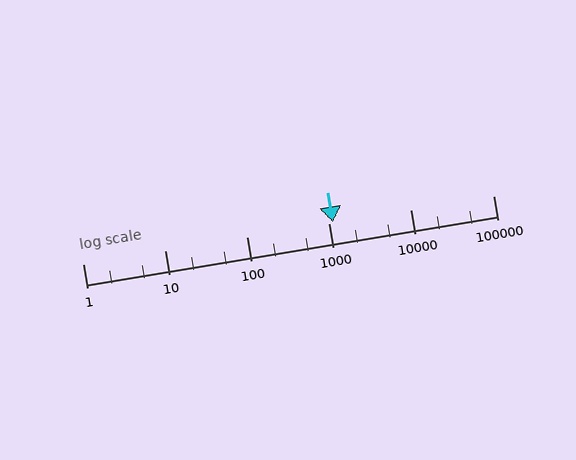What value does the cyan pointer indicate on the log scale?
The pointer indicates approximately 1100.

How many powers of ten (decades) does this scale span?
The scale spans 5 decades, from 1 to 100000.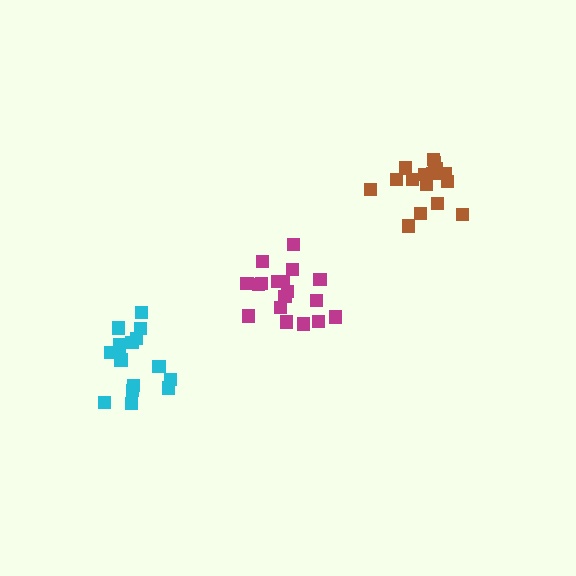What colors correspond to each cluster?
The clusters are colored: brown, cyan, magenta.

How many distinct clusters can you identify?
There are 3 distinct clusters.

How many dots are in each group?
Group 1: 16 dots, Group 2: 16 dots, Group 3: 18 dots (50 total).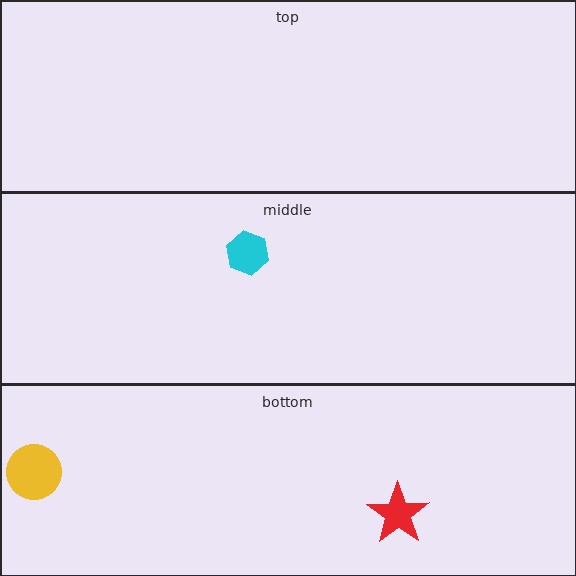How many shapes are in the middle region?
1.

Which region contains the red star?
The bottom region.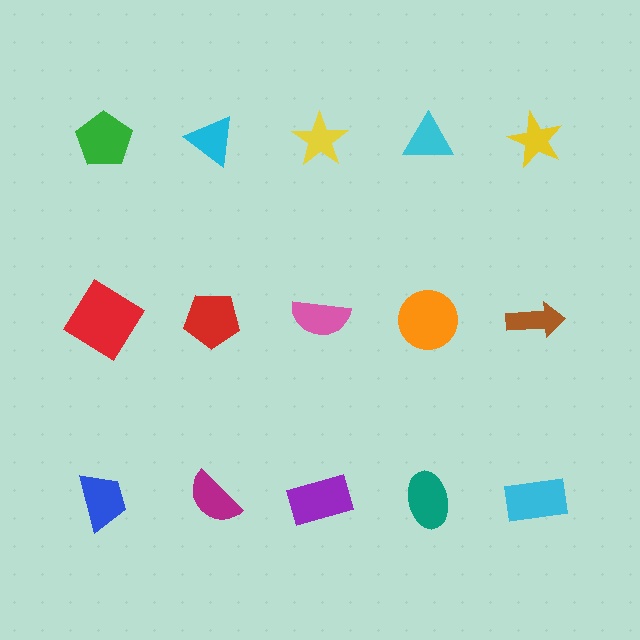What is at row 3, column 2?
A magenta semicircle.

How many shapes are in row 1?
5 shapes.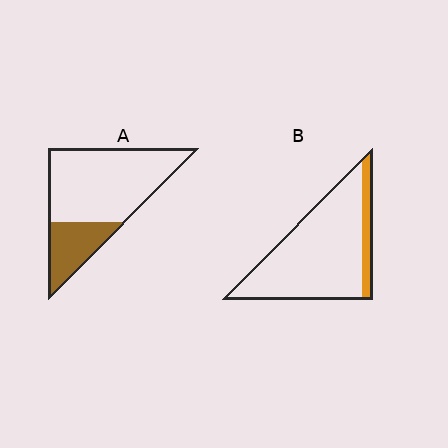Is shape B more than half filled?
No.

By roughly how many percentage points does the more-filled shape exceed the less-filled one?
By roughly 15 percentage points (A over B).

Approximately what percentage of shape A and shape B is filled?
A is approximately 25% and B is approximately 15%.